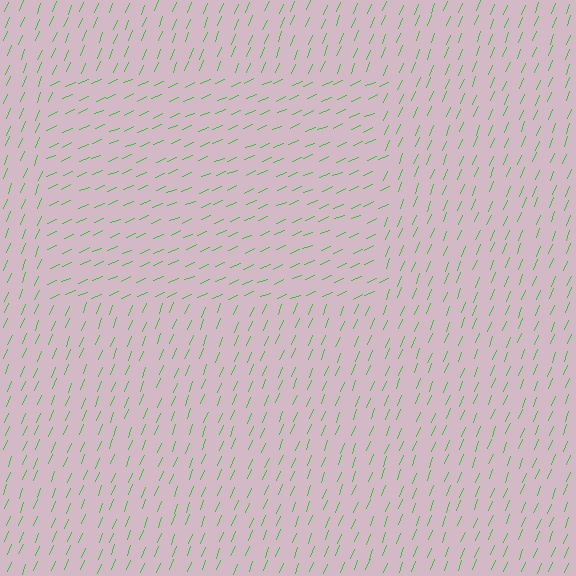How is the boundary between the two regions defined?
The boundary is defined purely by a change in line orientation (approximately 45 degrees difference). All lines are the same color and thickness.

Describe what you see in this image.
The image is filled with small green line segments. A rectangle region in the image has lines oriented differently from the surrounding lines, creating a visible texture boundary.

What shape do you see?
I see a rectangle.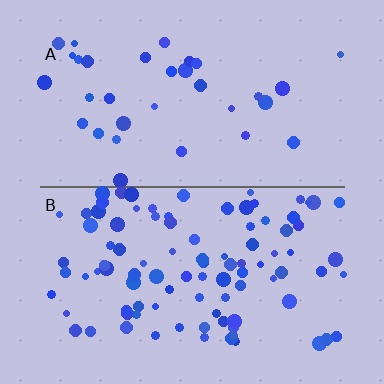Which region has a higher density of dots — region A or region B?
B (the bottom).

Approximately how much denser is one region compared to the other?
Approximately 2.8× — region B over region A.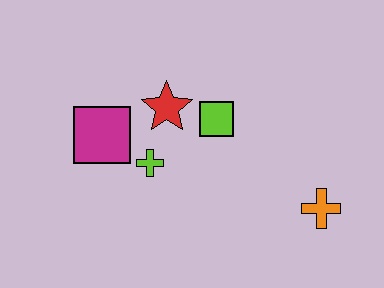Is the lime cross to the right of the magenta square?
Yes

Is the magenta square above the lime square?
No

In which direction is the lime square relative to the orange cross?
The lime square is to the left of the orange cross.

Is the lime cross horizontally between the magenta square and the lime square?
Yes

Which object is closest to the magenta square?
The lime cross is closest to the magenta square.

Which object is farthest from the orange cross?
The magenta square is farthest from the orange cross.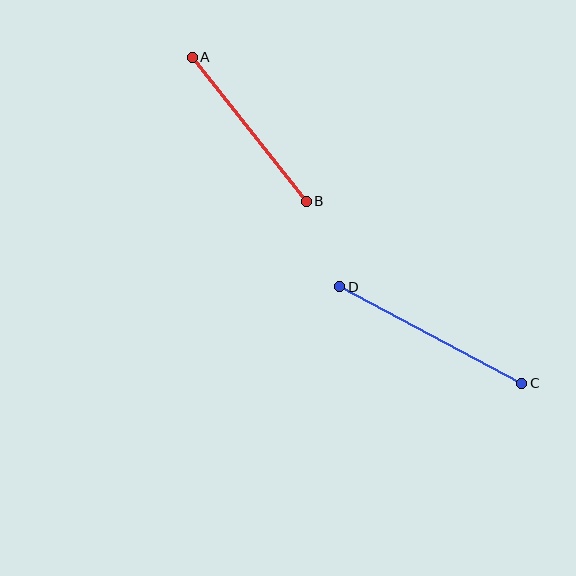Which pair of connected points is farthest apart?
Points C and D are farthest apart.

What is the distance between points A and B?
The distance is approximately 183 pixels.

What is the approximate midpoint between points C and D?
The midpoint is at approximately (431, 335) pixels.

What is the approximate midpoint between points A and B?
The midpoint is at approximately (249, 129) pixels.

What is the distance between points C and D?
The distance is approximately 206 pixels.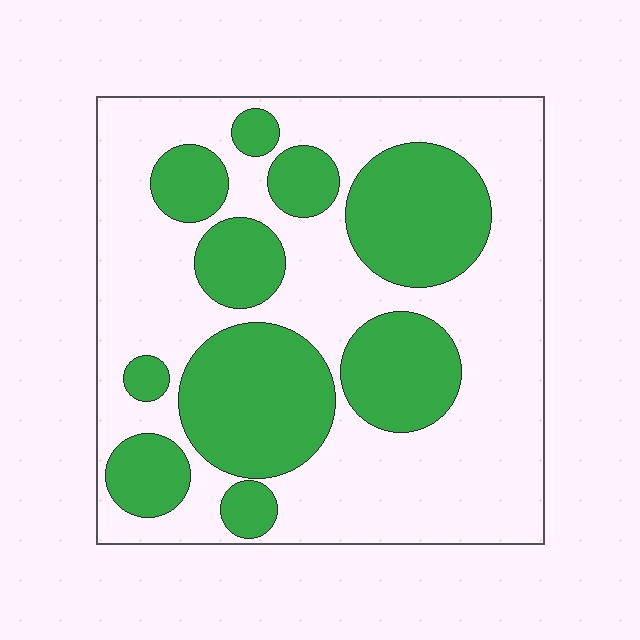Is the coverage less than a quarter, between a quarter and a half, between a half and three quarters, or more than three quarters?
Between a quarter and a half.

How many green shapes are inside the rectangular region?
10.